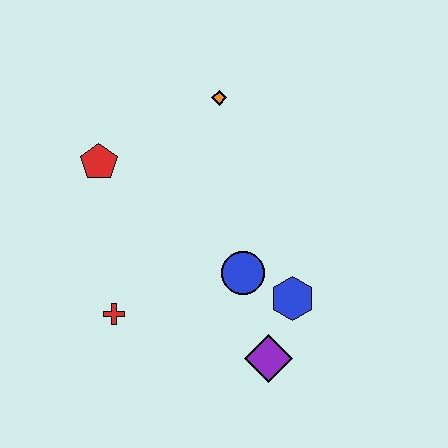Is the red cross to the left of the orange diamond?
Yes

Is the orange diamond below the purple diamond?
No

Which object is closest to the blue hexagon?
The blue circle is closest to the blue hexagon.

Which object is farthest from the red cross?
The orange diamond is farthest from the red cross.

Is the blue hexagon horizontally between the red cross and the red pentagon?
No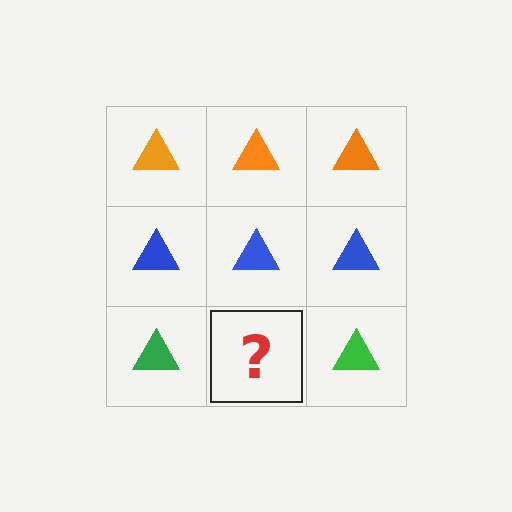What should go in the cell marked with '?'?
The missing cell should contain a green triangle.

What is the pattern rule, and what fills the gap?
The rule is that each row has a consistent color. The gap should be filled with a green triangle.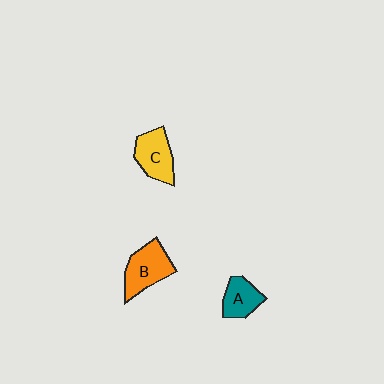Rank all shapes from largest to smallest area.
From largest to smallest: B (orange), C (yellow), A (teal).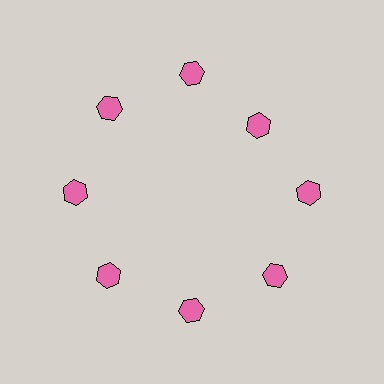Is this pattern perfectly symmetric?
No. The 8 pink hexagons are arranged in a ring, but one element near the 2 o'clock position is pulled inward toward the center, breaking the 8-fold rotational symmetry.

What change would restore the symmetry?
The symmetry would be restored by moving it outward, back onto the ring so that all 8 hexagons sit at equal angles and equal distance from the center.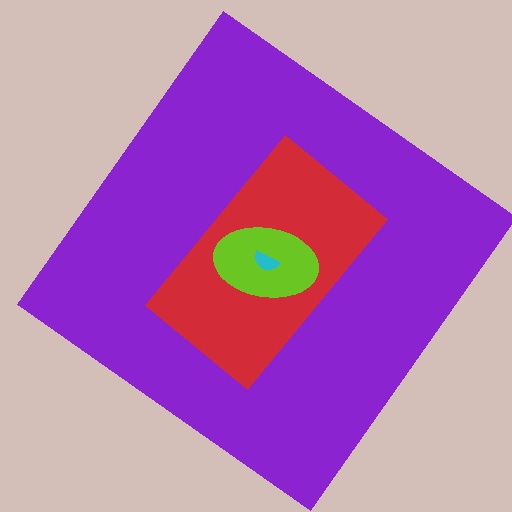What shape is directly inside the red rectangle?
The lime ellipse.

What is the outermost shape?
The purple diamond.